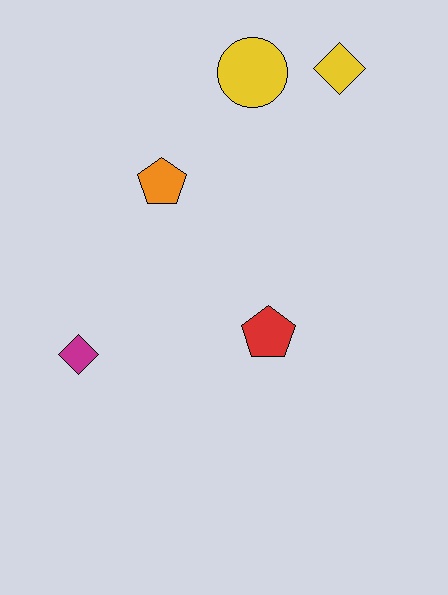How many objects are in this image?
There are 5 objects.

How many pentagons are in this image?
There are 2 pentagons.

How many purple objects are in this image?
There are no purple objects.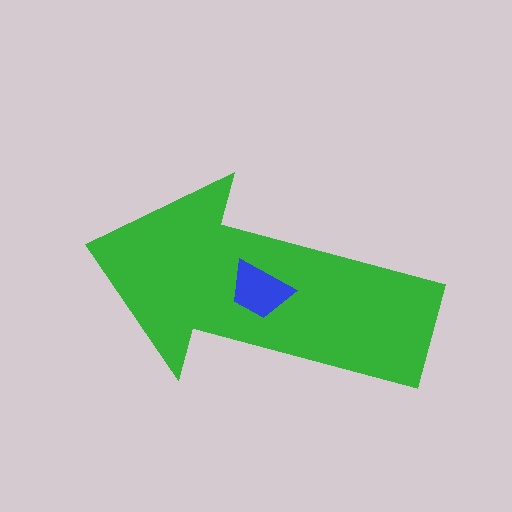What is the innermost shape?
The blue trapezoid.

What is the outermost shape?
The green arrow.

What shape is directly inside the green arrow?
The blue trapezoid.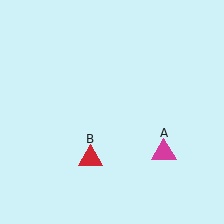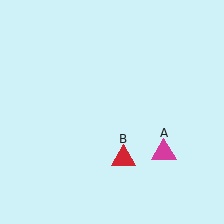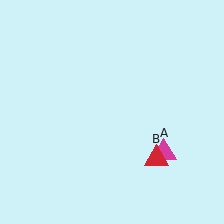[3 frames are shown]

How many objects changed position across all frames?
1 object changed position: red triangle (object B).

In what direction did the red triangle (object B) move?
The red triangle (object B) moved right.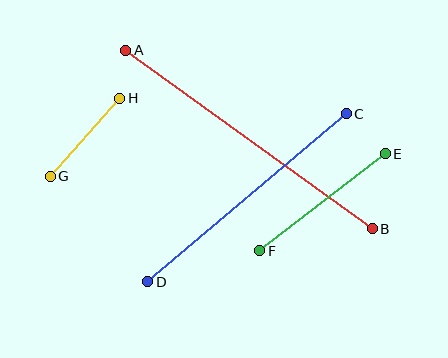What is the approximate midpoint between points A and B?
The midpoint is at approximately (249, 139) pixels.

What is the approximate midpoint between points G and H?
The midpoint is at approximately (85, 137) pixels.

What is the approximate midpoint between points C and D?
The midpoint is at approximately (247, 198) pixels.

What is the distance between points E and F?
The distance is approximately 159 pixels.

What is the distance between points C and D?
The distance is approximately 260 pixels.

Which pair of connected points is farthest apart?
Points A and B are farthest apart.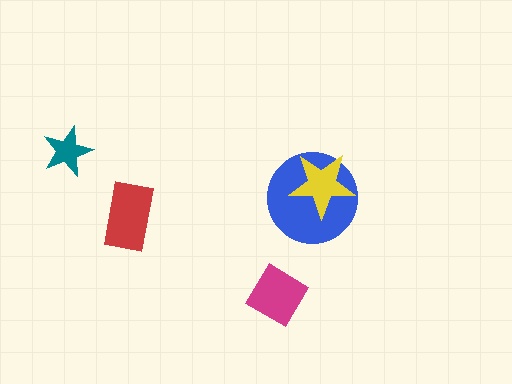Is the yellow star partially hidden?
No, no other shape covers it.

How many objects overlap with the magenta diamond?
0 objects overlap with the magenta diamond.